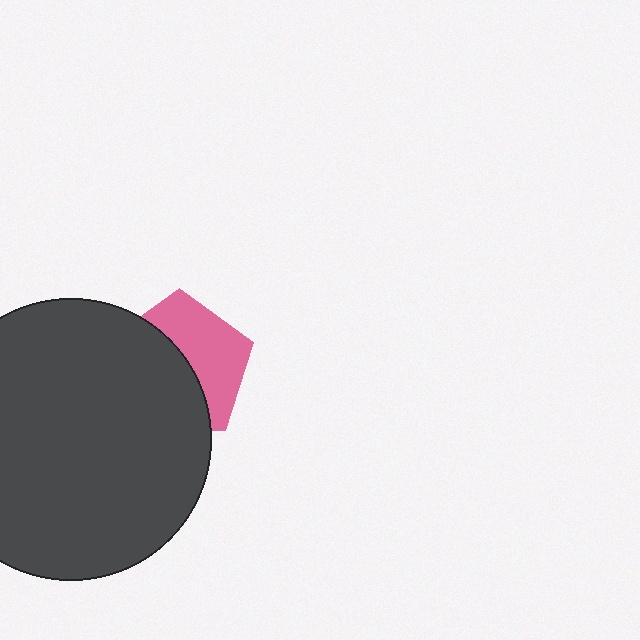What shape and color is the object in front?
The object in front is a dark gray circle.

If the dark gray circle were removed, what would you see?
You would see the complete pink pentagon.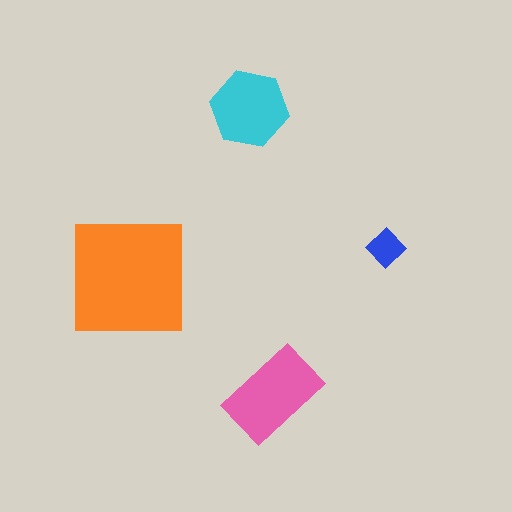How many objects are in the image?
There are 4 objects in the image.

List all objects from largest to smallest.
The orange square, the pink rectangle, the cyan hexagon, the blue diamond.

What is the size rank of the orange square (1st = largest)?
1st.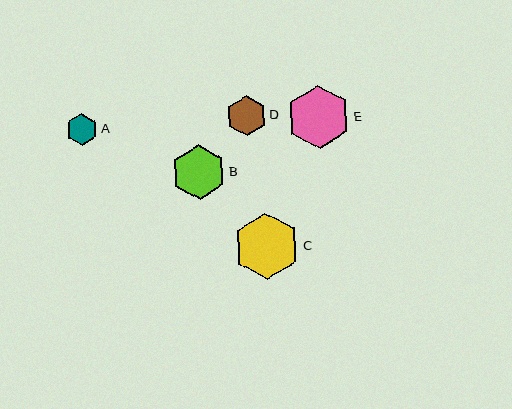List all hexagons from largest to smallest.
From largest to smallest: C, E, B, D, A.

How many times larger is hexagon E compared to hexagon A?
Hexagon E is approximately 2.0 times the size of hexagon A.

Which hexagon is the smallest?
Hexagon A is the smallest with a size of approximately 32 pixels.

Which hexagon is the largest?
Hexagon C is the largest with a size of approximately 66 pixels.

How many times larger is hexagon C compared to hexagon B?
Hexagon C is approximately 1.2 times the size of hexagon B.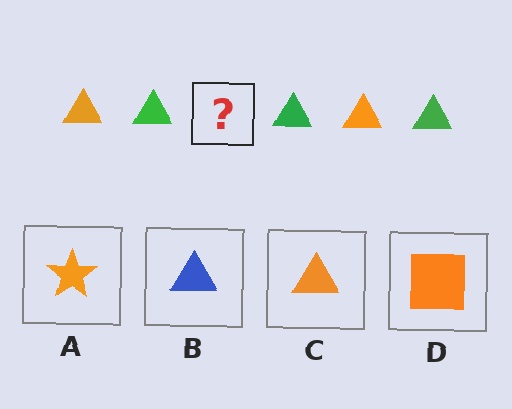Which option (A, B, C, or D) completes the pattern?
C.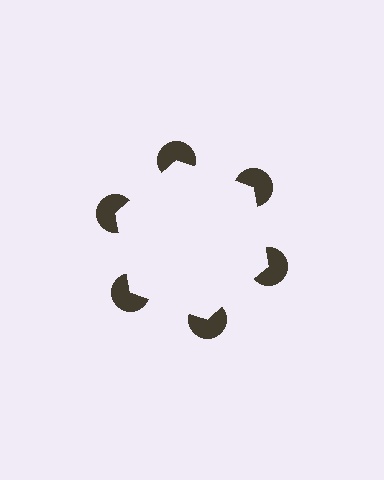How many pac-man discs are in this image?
There are 6 — one at each vertex of the illusory hexagon.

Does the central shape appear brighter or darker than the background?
It typically appears slightly brighter than the background, even though no actual brightness change is drawn.